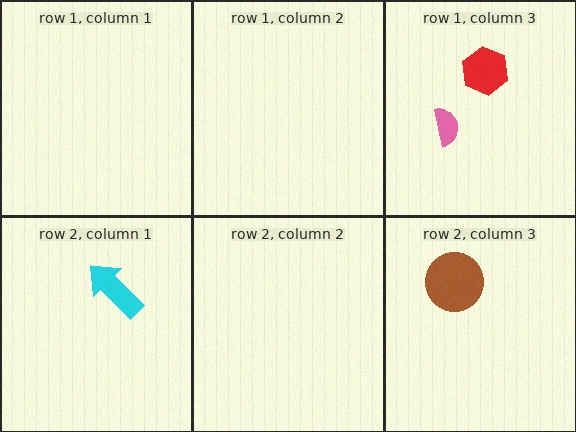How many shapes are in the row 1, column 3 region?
2.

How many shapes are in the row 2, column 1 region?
1.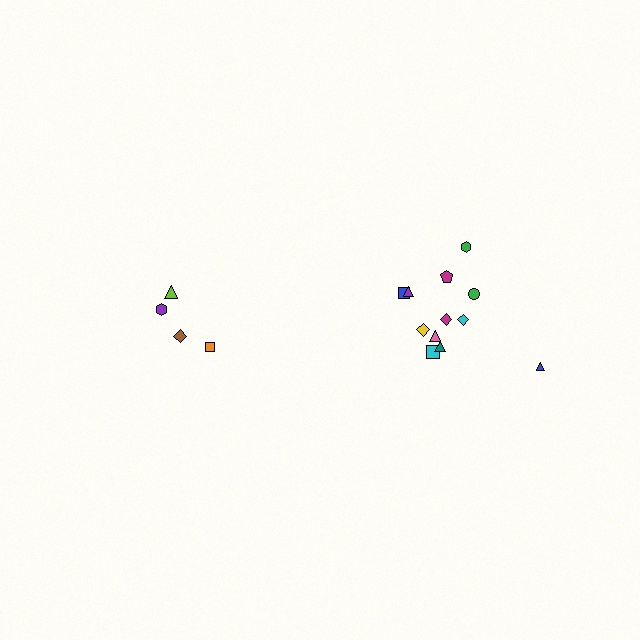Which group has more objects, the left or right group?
The right group.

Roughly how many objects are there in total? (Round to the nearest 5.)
Roughly 15 objects in total.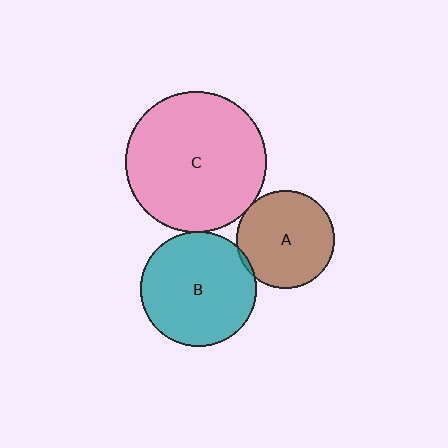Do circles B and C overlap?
Yes.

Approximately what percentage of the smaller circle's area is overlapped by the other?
Approximately 5%.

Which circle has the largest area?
Circle C (pink).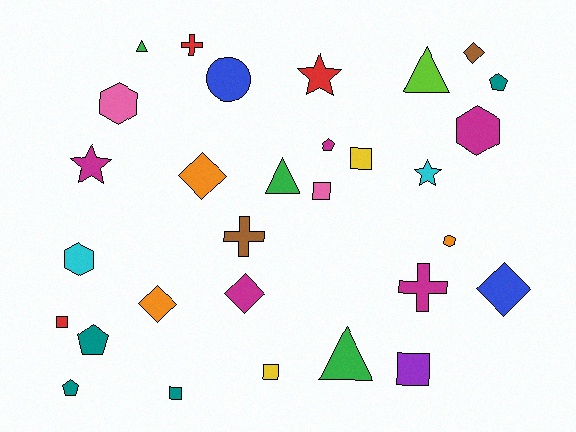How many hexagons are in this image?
There are 4 hexagons.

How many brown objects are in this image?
There are 2 brown objects.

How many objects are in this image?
There are 30 objects.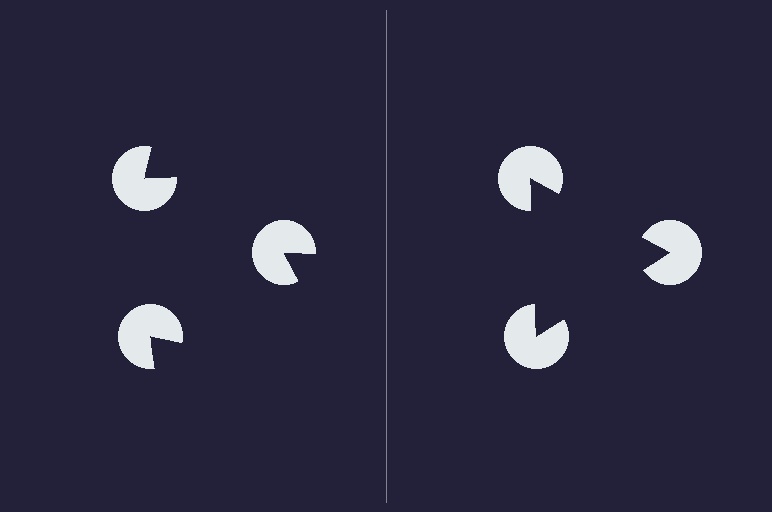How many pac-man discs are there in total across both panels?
6 — 3 on each side.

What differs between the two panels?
The pac-man discs are positioned identically on both sides; only the wedge orientations differ. On the right they align to a triangle; on the left they are misaligned.